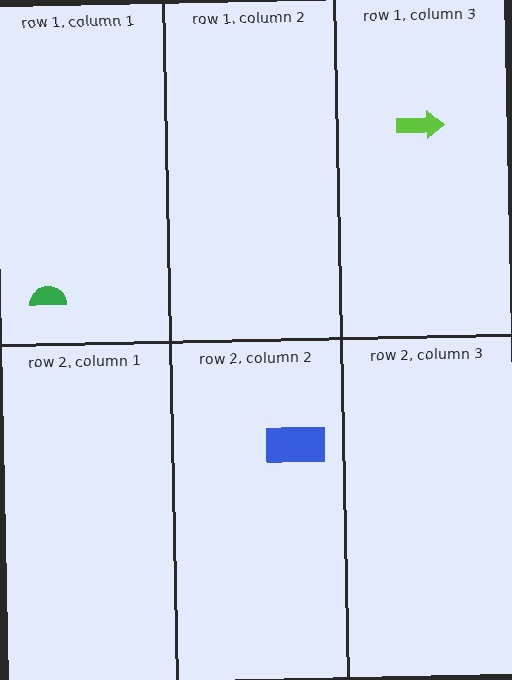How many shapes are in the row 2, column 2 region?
1.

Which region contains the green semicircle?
The row 1, column 1 region.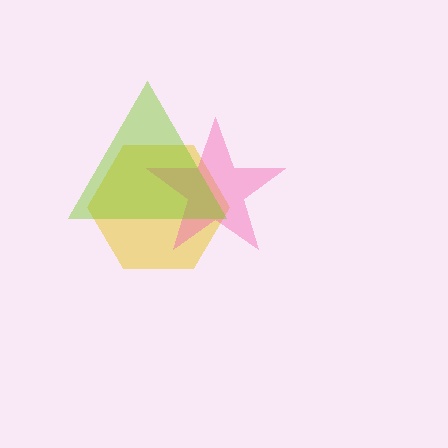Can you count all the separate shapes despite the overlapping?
Yes, there are 3 separate shapes.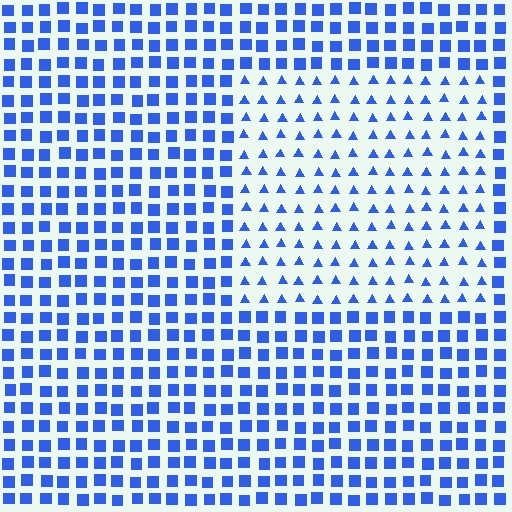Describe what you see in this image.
The image is filled with small blue elements arranged in a uniform grid. A rectangle-shaped region contains triangles, while the surrounding area contains squares. The boundary is defined purely by the change in element shape.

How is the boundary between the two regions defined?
The boundary is defined by a change in element shape: triangles inside vs. squares outside. All elements share the same color and spacing.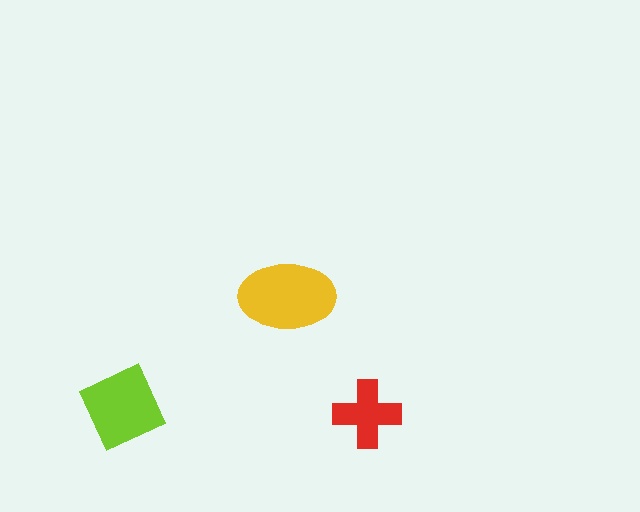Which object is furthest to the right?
The red cross is rightmost.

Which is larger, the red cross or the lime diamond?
The lime diamond.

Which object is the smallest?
The red cross.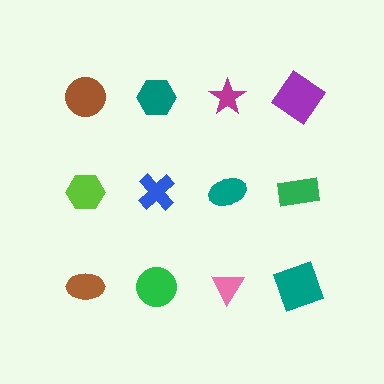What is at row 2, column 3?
A teal ellipse.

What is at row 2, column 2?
A blue cross.